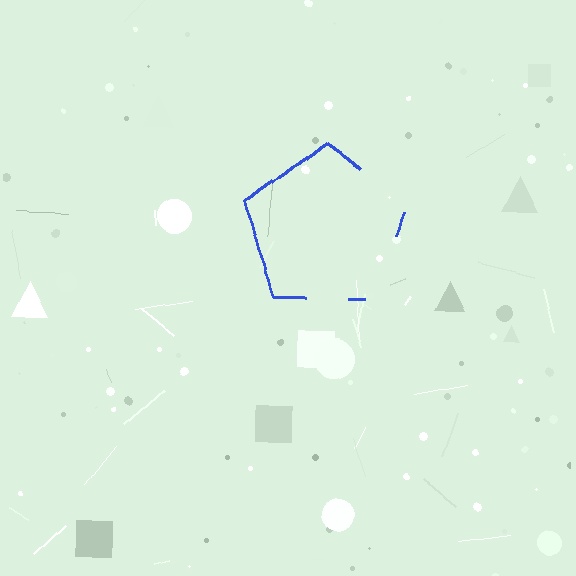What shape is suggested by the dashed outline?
The dashed outline suggests a pentagon.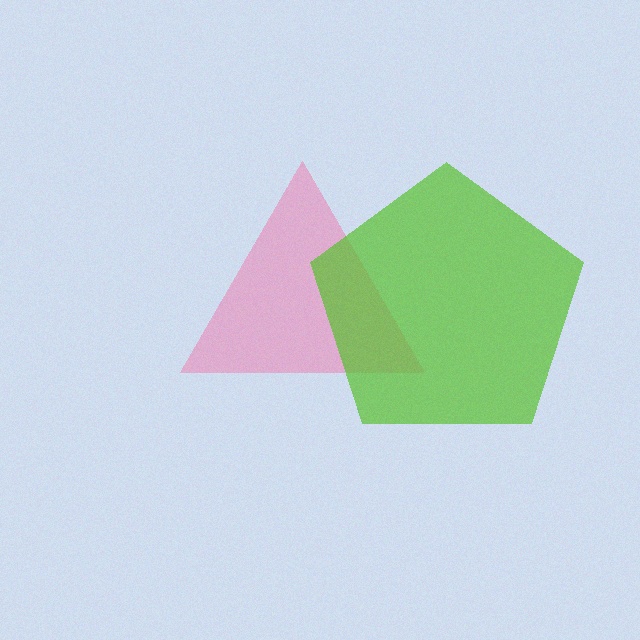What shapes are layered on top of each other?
The layered shapes are: a pink triangle, a lime pentagon.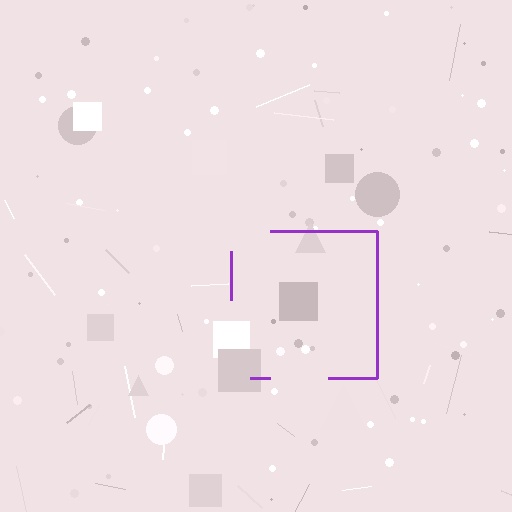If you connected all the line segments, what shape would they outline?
They would outline a square.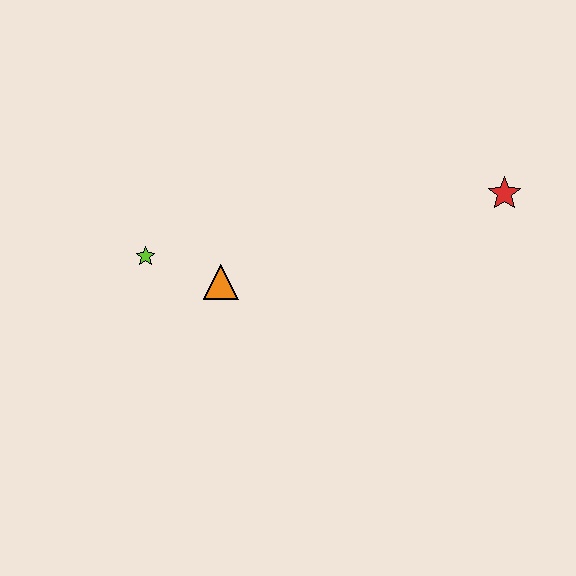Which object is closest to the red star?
The orange triangle is closest to the red star.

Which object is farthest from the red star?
The lime star is farthest from the red star.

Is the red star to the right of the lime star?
Yes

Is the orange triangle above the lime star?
No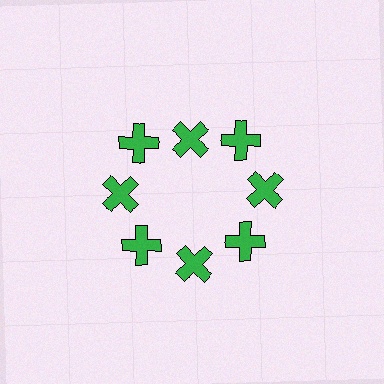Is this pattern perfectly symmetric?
No. The 8 green crosses are arranged in a ring, but one element near the 12 o'clock position is pulled inward toward the center, breaking the 8-fold rotational symmetry.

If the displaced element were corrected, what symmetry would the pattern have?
It would have 8-fold rotational symmetry — the pattern would map onto itself every 45 degrees.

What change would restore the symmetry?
The symmetry would be restored by moving it outward, back onto the ring so that all 8 crosses sit at equal angles and equal distance from the center.